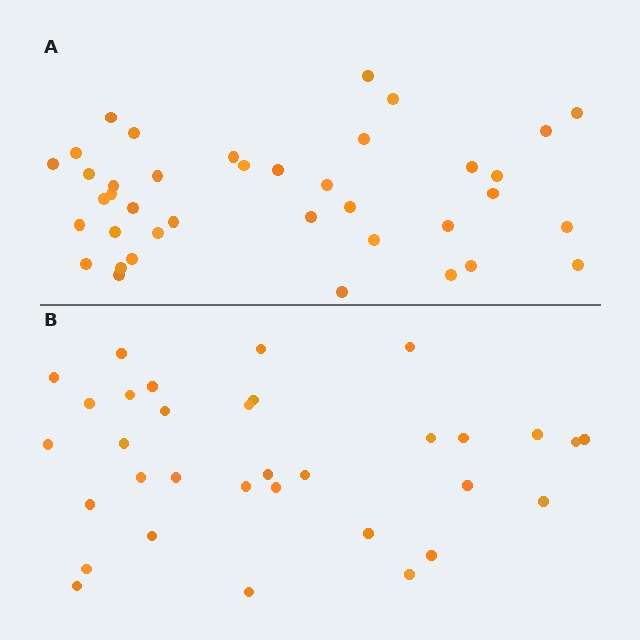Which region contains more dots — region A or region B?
Region A (the top region) has more dots.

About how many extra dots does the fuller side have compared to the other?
Region A has about 6 more dots than region B.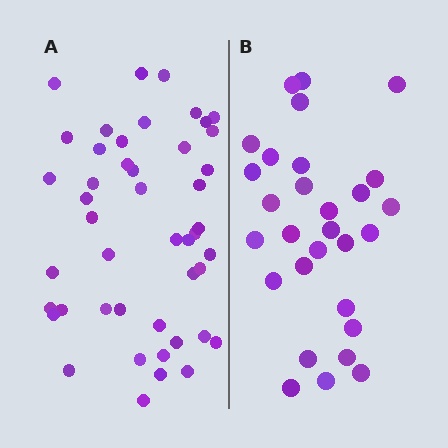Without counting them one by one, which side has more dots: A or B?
Region A (the left region) has more dots.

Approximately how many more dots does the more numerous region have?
Region A has approximately 15 more dots than region B.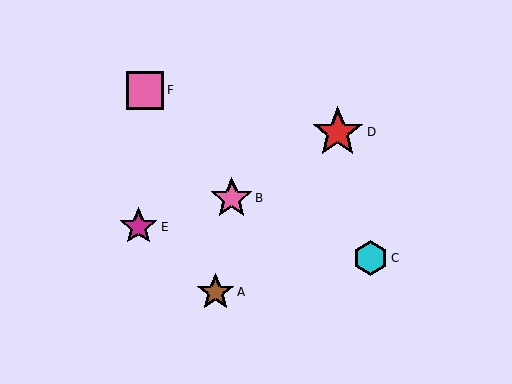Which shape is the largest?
The red star (labeled D) is the largest.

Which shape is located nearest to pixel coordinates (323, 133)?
The red star (labeled D) at (338, 132) is nearest to that location.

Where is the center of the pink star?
The center of the pink star is at (232, 198).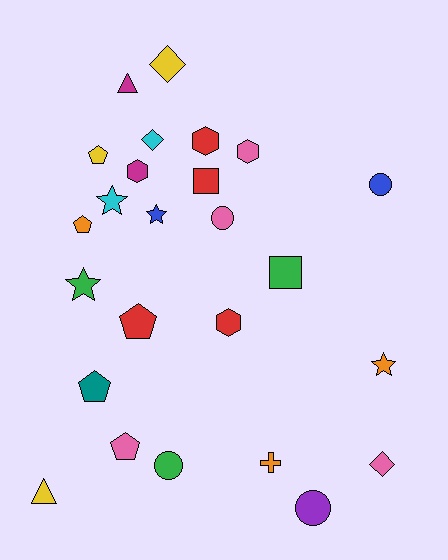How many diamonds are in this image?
There are 3 diamonds.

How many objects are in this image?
There are 25 objects.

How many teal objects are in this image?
There is 1 teal object.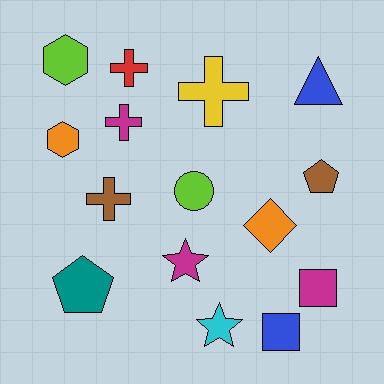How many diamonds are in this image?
There is 1 diamond.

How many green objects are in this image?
There are no green objects.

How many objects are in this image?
There are 15 objects.